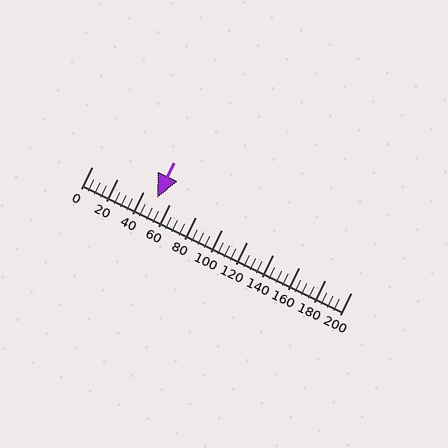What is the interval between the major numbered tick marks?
The major tick marks are spaced 20 units apart.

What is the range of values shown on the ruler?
The ruler shows values from 0 to 200.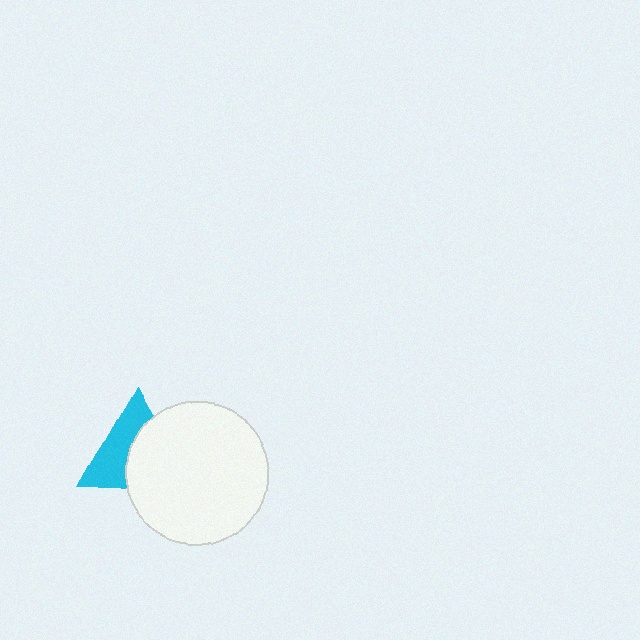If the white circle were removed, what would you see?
You would see the complete cyan triangle.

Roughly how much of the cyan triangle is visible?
About half of it is visible (roughly 49%).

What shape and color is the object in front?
The object in front is a white circle.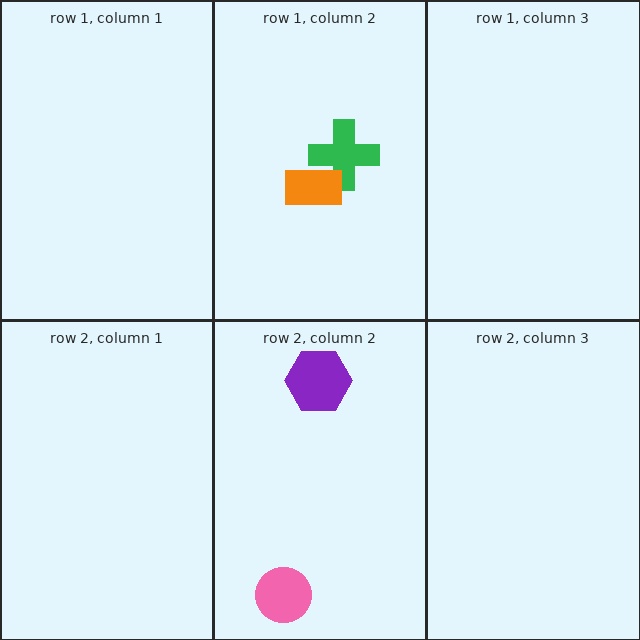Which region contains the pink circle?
The row 2, column 2 region.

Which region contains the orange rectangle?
The row 1, column 2 region.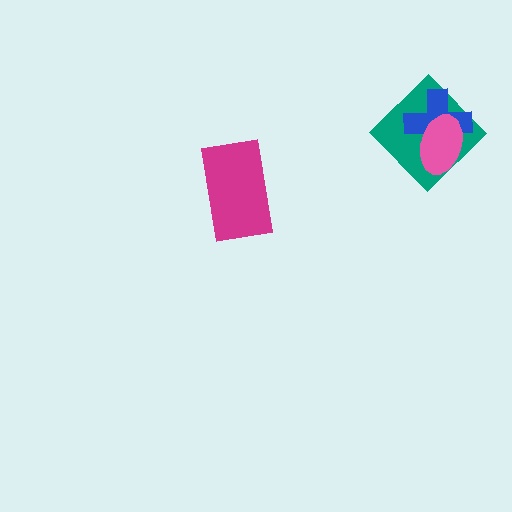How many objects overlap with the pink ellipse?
2 objects overlap with the pink ellipse.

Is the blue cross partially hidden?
Yes, it is partially covered by another shape.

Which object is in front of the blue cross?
The pink ellipse is in front of the blue cross.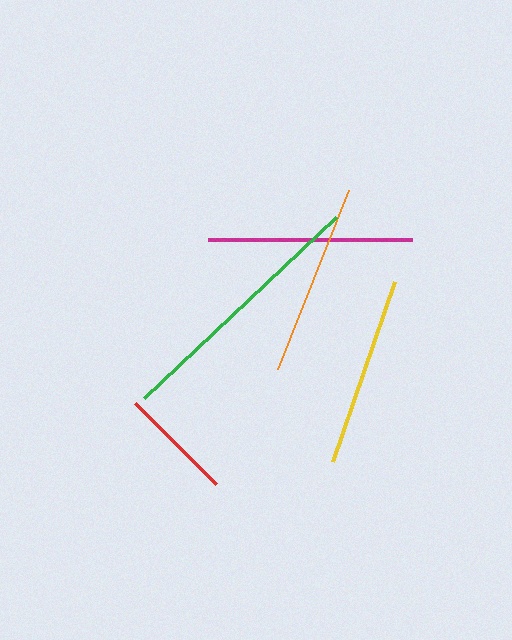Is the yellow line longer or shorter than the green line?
The green line is longer than the yellow line.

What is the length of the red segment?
The red segment is approximately 115 pixels long.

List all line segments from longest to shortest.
From longest to shortest: green, magenta, orange, yellow, red.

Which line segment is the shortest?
The red line is the shortest at approximately 115 pixels.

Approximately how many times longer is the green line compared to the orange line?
The green line is approximately 1.4 times the length of the orange line.